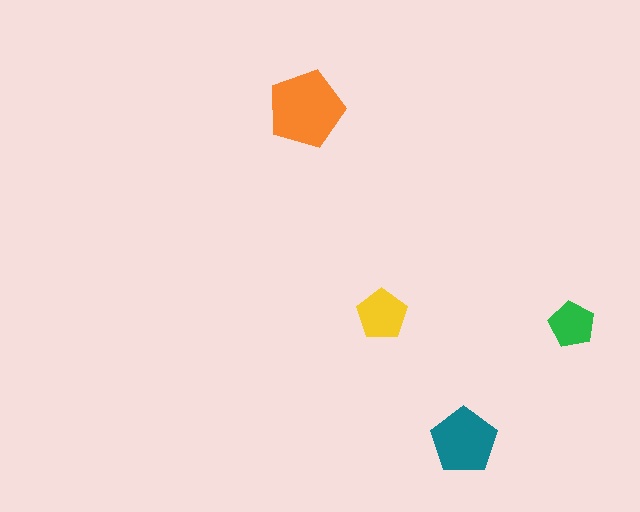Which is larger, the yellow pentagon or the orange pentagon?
The orange one.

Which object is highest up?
The orange pentagon is topmost.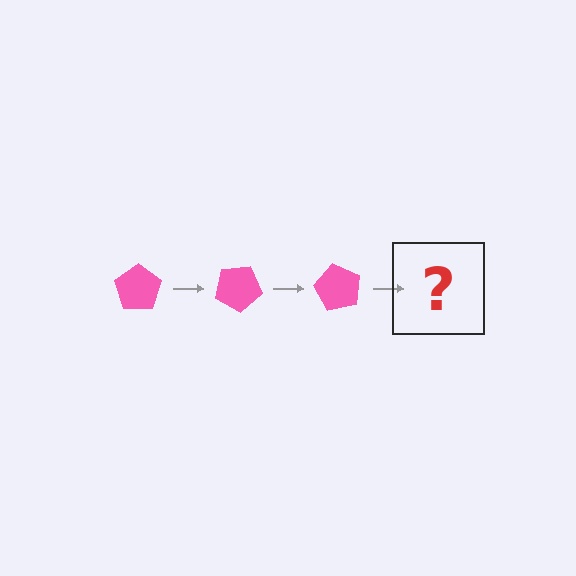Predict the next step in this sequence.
The next step is a pink pentagon rotated 90 degrees.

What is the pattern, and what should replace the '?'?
The pattern is that the pentagon rotates 30 degrees each step. The '?' should be a pink pentagon rotated 90 degrees.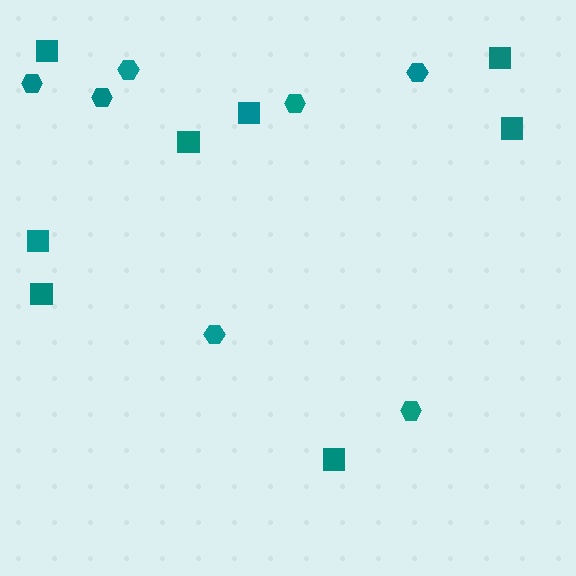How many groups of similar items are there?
There are 2 groups: one group of hexagons (7) and one group of squares (8).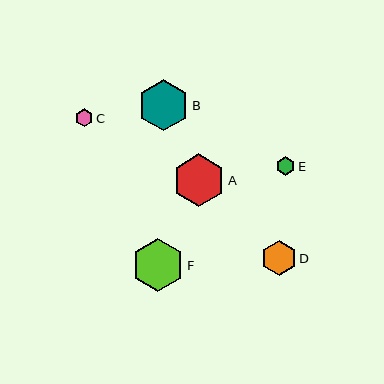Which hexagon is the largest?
Hexagon A is the largest with a size of approximately 53 pixels.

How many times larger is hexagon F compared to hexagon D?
Hexagon F is approximately 1.5 times the size of hexagon D.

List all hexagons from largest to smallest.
From largest to smallest: A, F, B, D, E, C.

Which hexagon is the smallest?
Hexagon C is the smallest with a size of approximately 18 pixels.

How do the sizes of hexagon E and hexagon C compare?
Hexagon E and hexagon C are approximately the same size.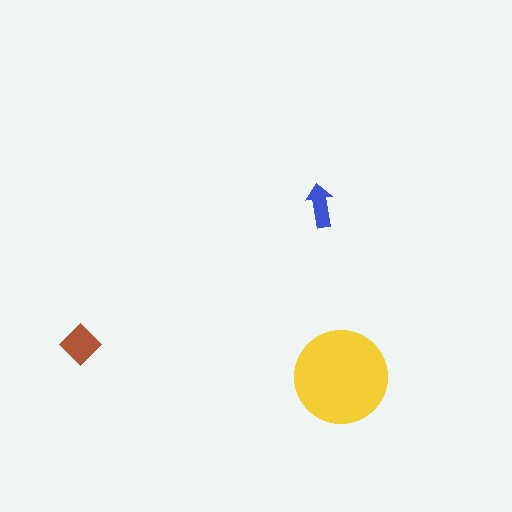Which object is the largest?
The yellow circle.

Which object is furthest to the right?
The yellow circle is rightmost.